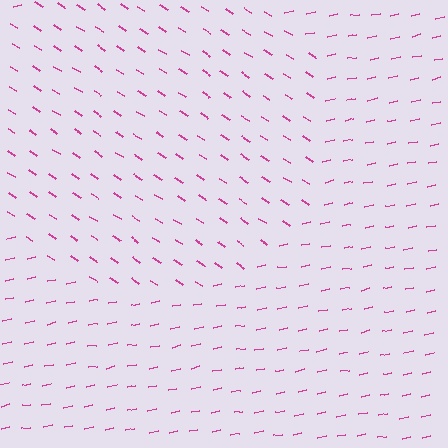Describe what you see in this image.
The image is filled with small magenta line segments. A circle region in the image has lines oriented differently from the surrounding lines, creating a visible texture boundary.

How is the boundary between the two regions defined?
The boundary is defined purely by a change in line orientation (approximately 45 degrees difference). All lines are the same color and thickness.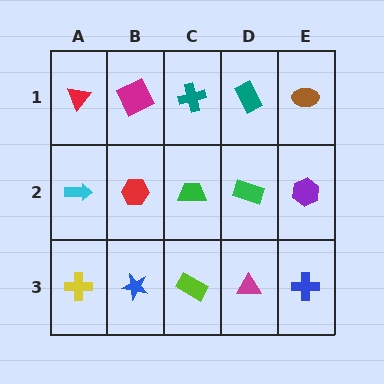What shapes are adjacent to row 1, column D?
A green rectangle (row 2, column D), a teal cross (row 1, column C), a brown ellipse (row 1, column E).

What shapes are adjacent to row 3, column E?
A purple hexagon (row 2, column E), a magenta triangle (row 3, column D).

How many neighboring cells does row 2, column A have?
3.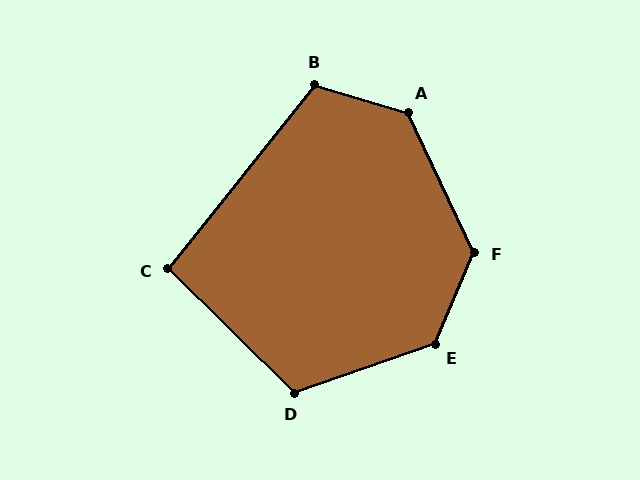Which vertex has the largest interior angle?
E, at approximately 133 degrees.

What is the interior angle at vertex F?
Approximately 131 degrees (obtuse).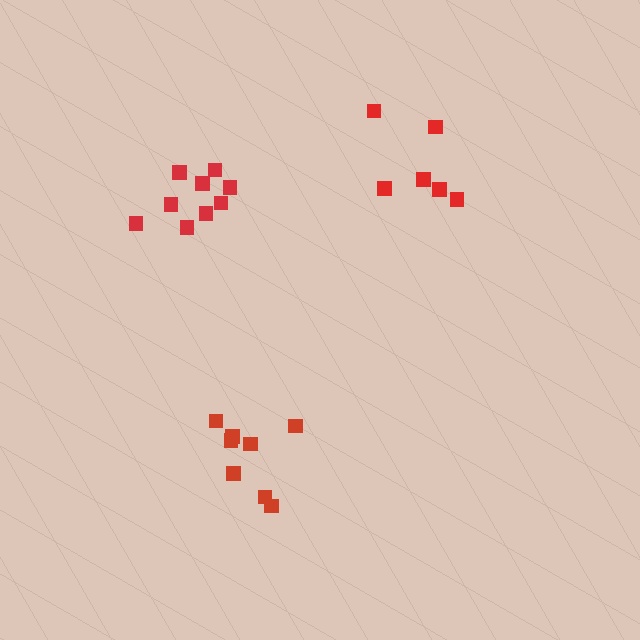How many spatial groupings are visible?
There are 3 spatial groupings.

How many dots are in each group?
Group 1: 9 dots, Group 2: 8 dots, Group 3: 6 dots (23 total).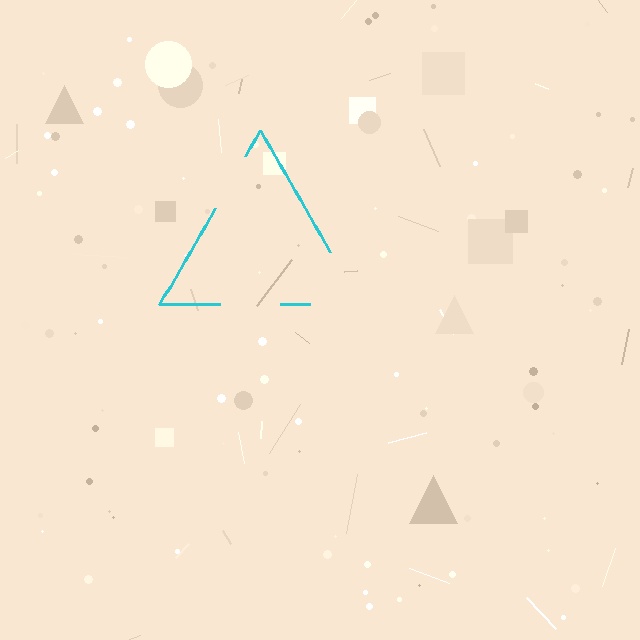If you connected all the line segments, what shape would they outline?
They would outline a triangle.